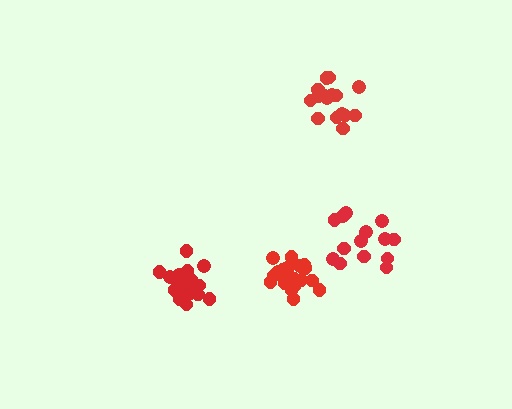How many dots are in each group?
Group 1: 14 dots, Group 2: 20 dots, Group 3: 19 dots, Group 4: 16 dots (69 total).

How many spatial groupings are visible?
There are 4 spatial groupings.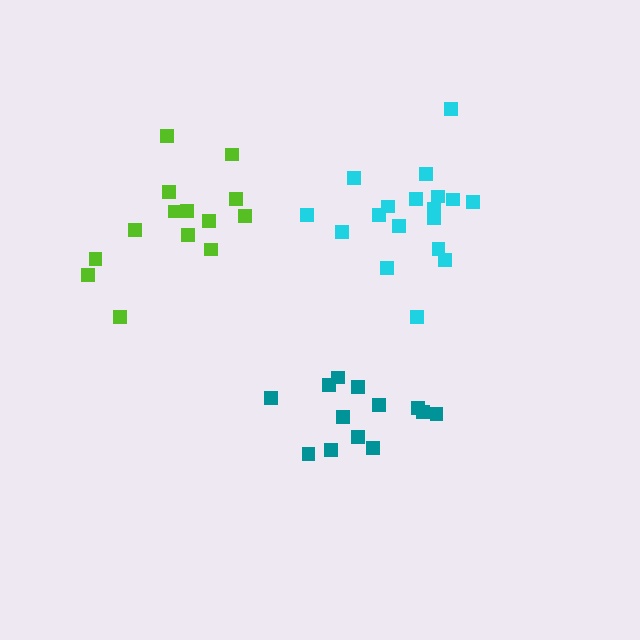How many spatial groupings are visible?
There are 3 spatial groupings.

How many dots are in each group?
Group 1: 13 dots, Group 2: 18 dots, Group 3: 14 dots (45 total).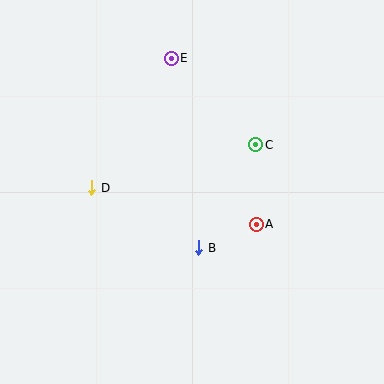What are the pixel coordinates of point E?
Point E is at (171, 58).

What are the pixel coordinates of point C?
Point C is at (256, 145).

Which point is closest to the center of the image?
Point B at (199, 248) is closest to the center.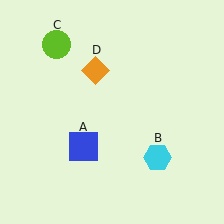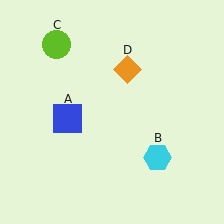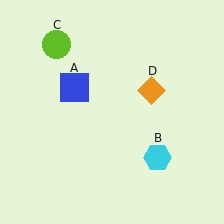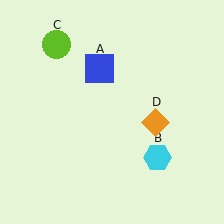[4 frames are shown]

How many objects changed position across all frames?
2 objects changed position: blue square (object A), orange diamond (object D).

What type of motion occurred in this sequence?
The blue square (object A), orange diamond (object D) rotated clockwise around the center of the scene.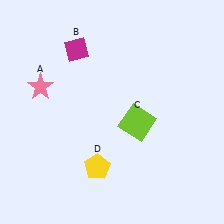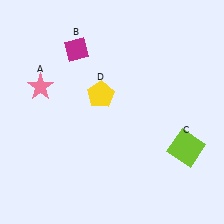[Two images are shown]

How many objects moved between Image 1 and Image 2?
2 objects moved between the two images.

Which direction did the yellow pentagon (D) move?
The yellow pentagon (D) moved up.